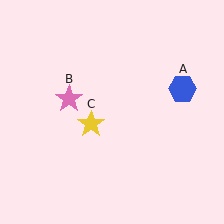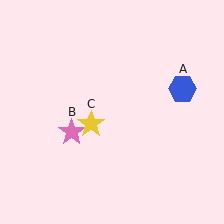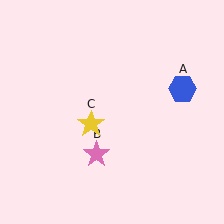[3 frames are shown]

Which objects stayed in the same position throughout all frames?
Blue hexagon (object A) and yellow star (object C) remained stationary.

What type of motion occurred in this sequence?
The pink star (object B) rotated counterclockwise around the center of the scene.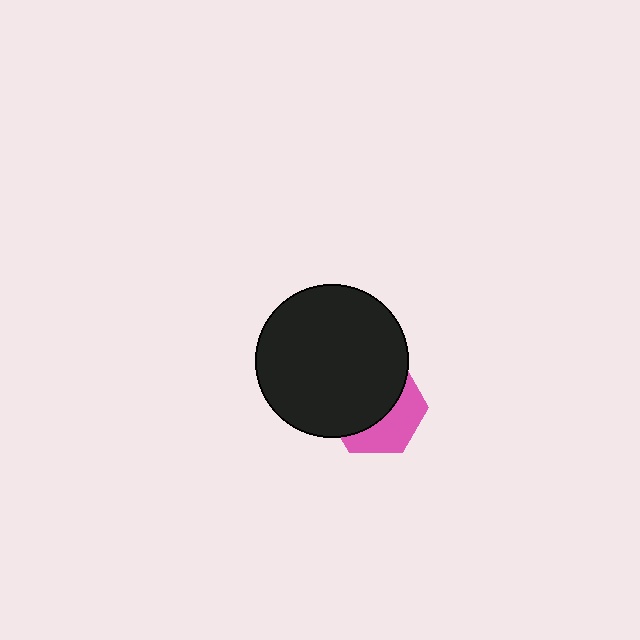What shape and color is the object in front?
The object in front is a black circle.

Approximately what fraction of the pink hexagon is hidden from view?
Roughly 60% of the pink hexagon is hidden behind the black circle.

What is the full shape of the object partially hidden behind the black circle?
The partially hidden object is a pink hexagon.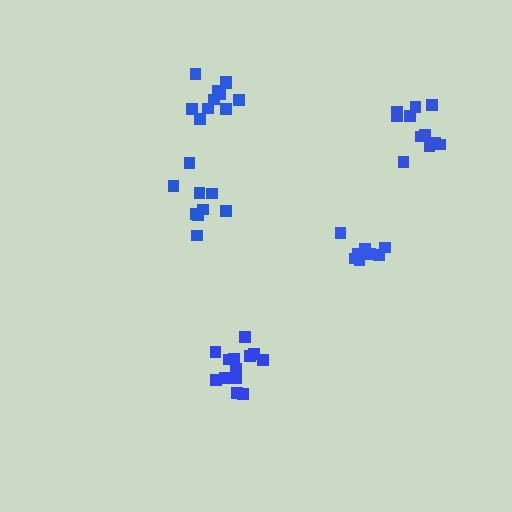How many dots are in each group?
Group 1: 13 dots, Group 2: 11 dots, Group 3: 9 dots, Group 4: 9 dots, Group 5: 11 dots (53 total).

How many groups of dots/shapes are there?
There are 5 groups.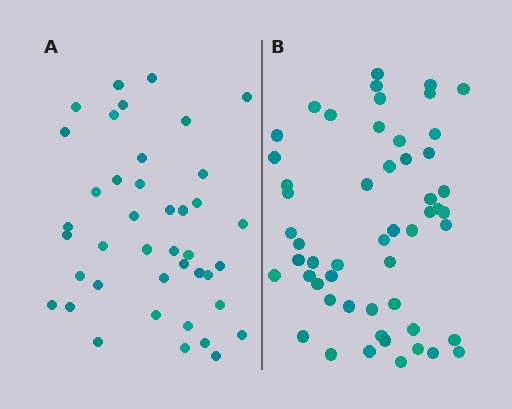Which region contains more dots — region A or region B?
Region B (the right region) has more dots.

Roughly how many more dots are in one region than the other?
Region B has roughly 12 or so more dots than region A.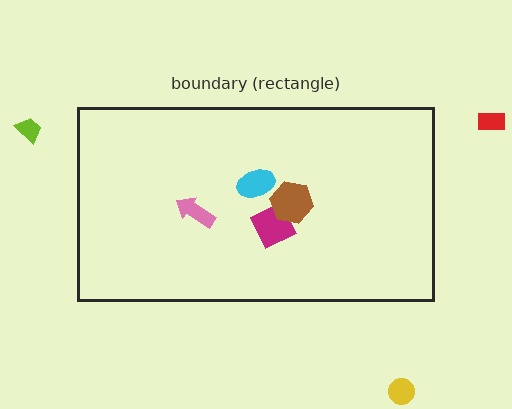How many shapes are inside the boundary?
4 inside, 3 outside.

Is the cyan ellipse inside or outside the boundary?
Inside.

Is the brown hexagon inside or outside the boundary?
Inside.